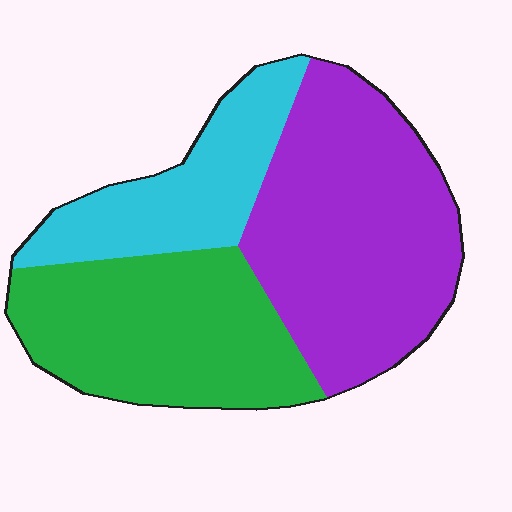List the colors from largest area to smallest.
From largest to smallest: purple, green, cyan.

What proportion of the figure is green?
Green takes up about one third (1/3) of the figure.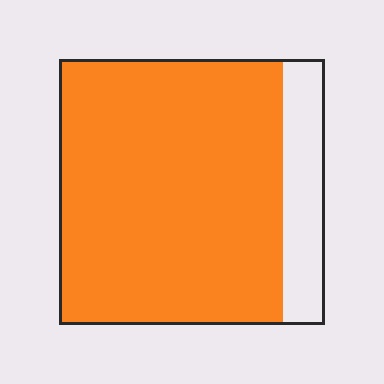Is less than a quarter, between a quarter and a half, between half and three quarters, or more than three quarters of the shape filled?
More than three quarters.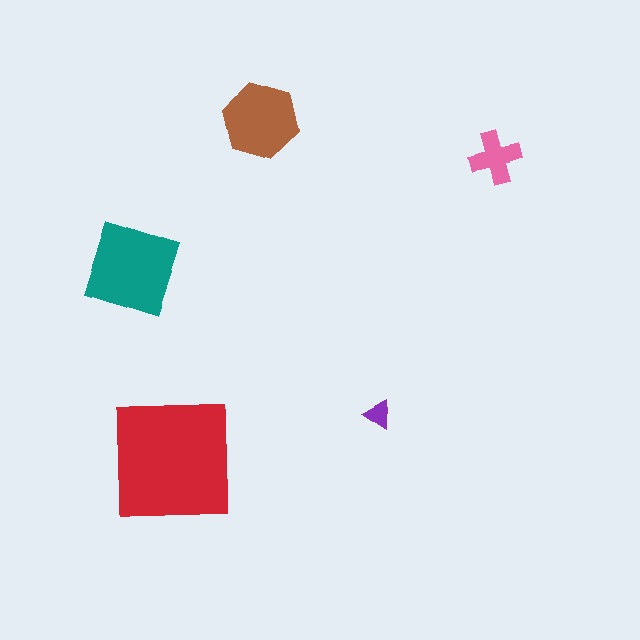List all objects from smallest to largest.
The purple triangle, the pink cross, the brown hexagon, the teal diamond, the red square.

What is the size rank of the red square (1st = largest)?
1st.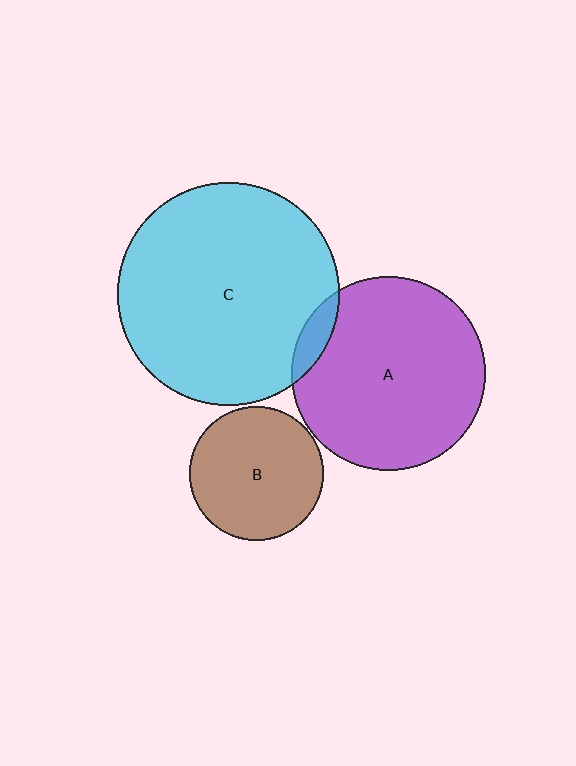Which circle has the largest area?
Circle C (cyan).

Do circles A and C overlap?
Yes.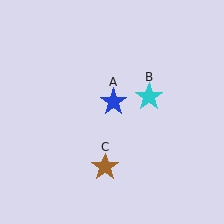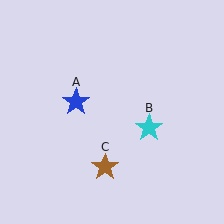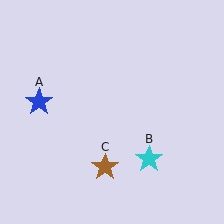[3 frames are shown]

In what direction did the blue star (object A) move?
The blue star (object A) moved left.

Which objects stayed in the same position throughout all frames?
Brown star (object C) remained stationary.